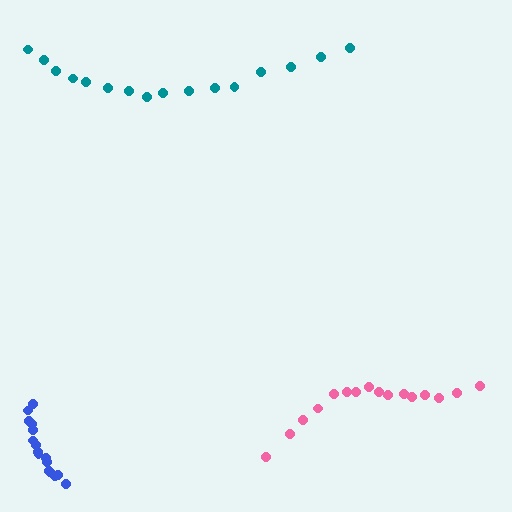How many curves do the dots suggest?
There are 3 distinct paths.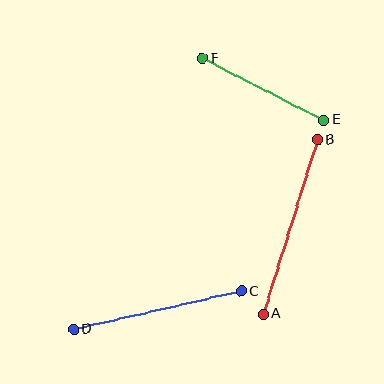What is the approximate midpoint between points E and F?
The midpoint is at approximately (263, 89) pixels.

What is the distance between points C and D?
The distance is approximately 172 pixels.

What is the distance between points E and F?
The distance is approximately 136 pixels.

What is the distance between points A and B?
The distance is approximately 182 pixels.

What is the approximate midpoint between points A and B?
The midpoint is at approximately (291, 227) pixels.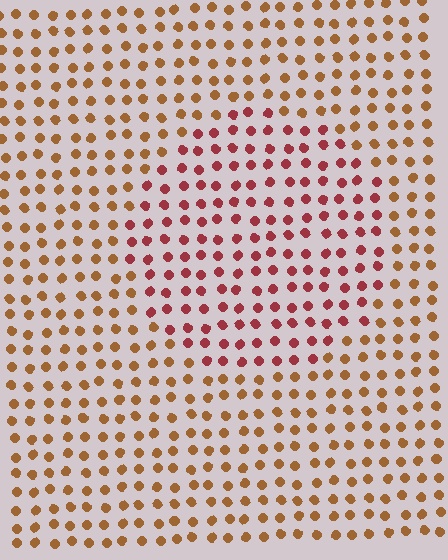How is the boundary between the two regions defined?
The boundary is defined purely by a slight shift in hue (about 37 degrees). Spacing, size, and orientation are identical on both sides.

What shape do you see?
I see a circle.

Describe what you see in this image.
The image is filled with small brown elements in a uniform arrangement. A circle-shaped region is visible where the elements are tinted to a slightly different hue, forming a subtle color boundary.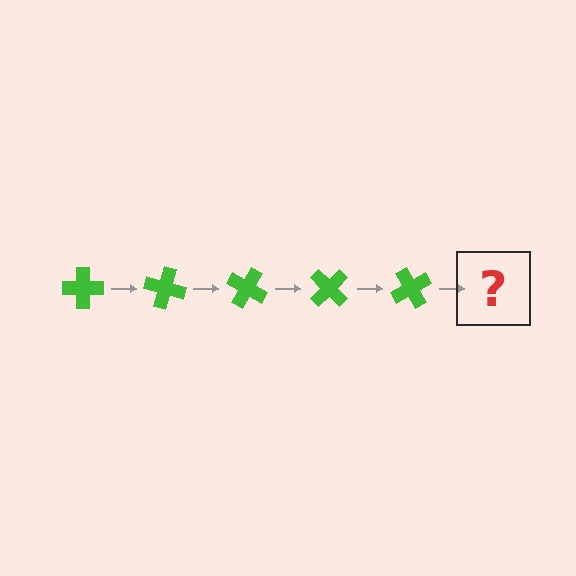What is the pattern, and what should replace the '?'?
The pattern is that the cross rotates 15 degrees each step. The '?' should be a green cross rotated 75 degrees.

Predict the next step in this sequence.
The next step is a green cross rotated 75 degrees.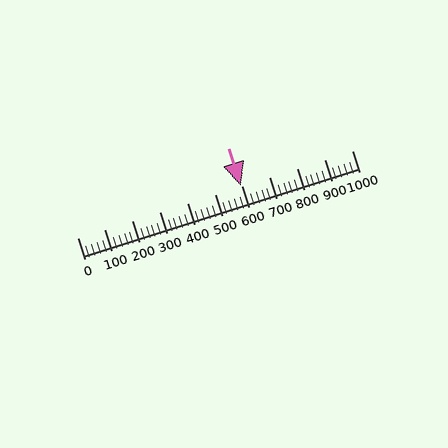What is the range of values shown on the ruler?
The ruler shows values from 0 to 1000.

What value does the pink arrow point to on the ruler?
The pink arrow points to approximately 596.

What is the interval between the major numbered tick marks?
The major tick marks are spaced 100 units apart.